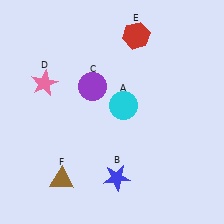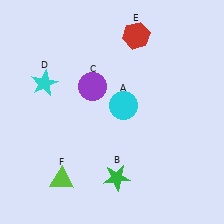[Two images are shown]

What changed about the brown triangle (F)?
In Image 1, F is brown. In Image 2, it changed to lime.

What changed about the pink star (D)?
In Image 1, D is pink. In Image 2, it changed to cyan.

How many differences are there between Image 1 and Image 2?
There are 3 differences between the two images.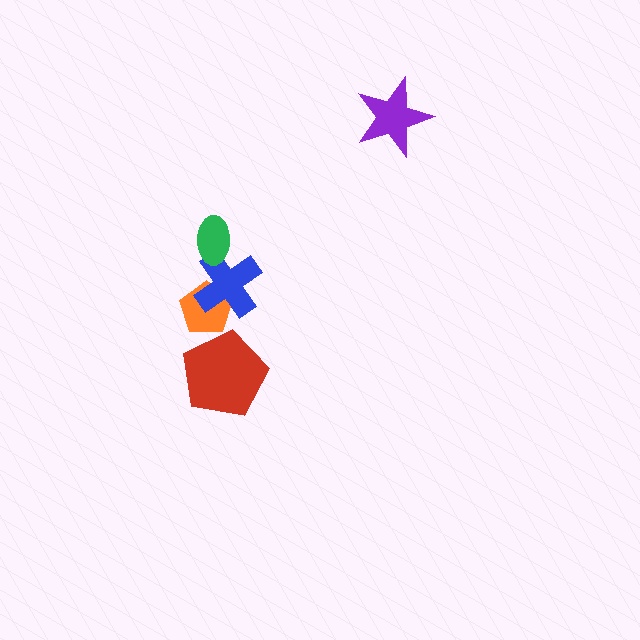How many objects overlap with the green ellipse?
1 object overlaps with the green ellipse.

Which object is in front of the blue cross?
The green ellipse is in front of the blue cross.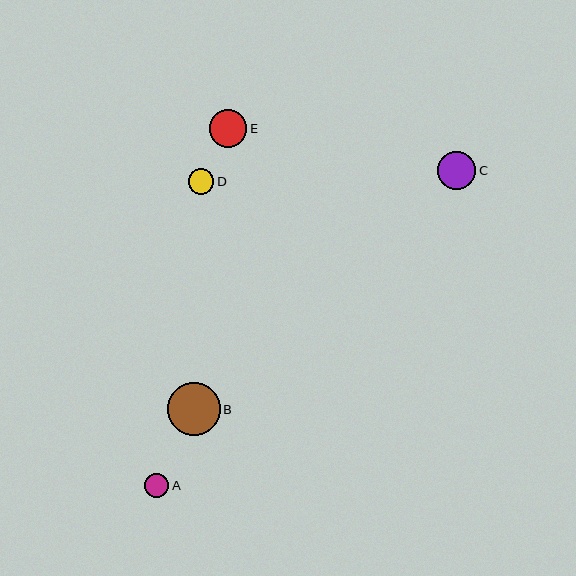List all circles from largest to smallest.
From largest to smallest: B, C, E, D, A.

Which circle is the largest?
Circle B is the largest with a size of approximately 53 pixels.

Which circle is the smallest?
Circle A is the smallest with a size of approximately 24 pixels.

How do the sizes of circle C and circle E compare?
Circle C and circle E are approximately the same size.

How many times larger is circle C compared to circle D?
Circle C is approximately 1.5 times the size of circle D.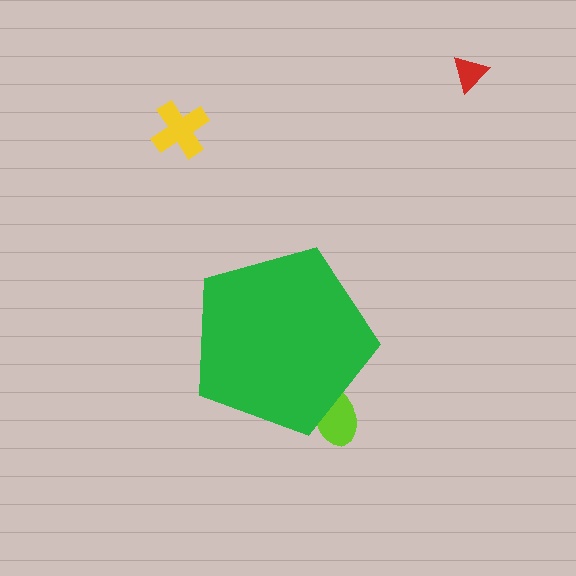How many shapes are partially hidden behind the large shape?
1 shape is partially hidden.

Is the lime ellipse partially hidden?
Yes, the lime ellipse is partially hidden behind the green pentagon.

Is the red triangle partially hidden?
No, the red triangle is fully visible.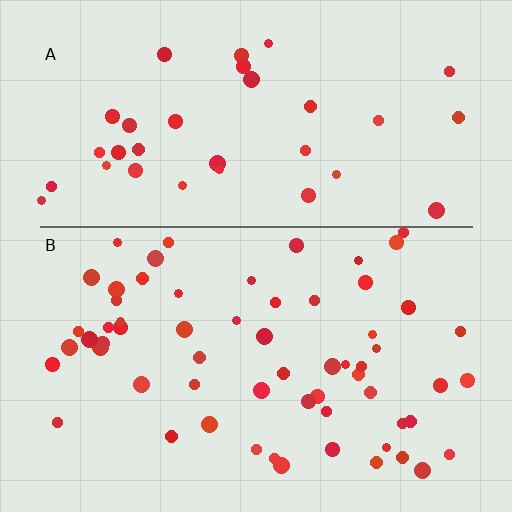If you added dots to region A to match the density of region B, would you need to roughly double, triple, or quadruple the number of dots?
Approximately double.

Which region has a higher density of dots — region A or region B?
B (the bottom).